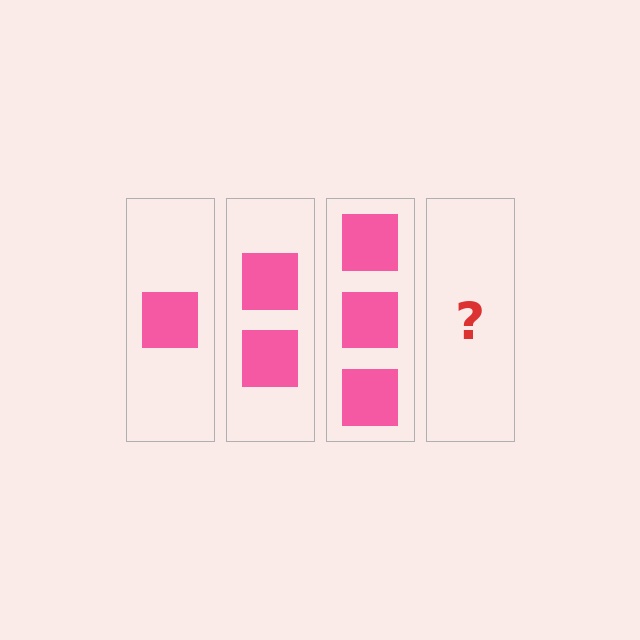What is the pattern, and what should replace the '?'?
The pattern is that each step adds one more square. The '?' should be 4 squares.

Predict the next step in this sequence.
The next step is 4 squares.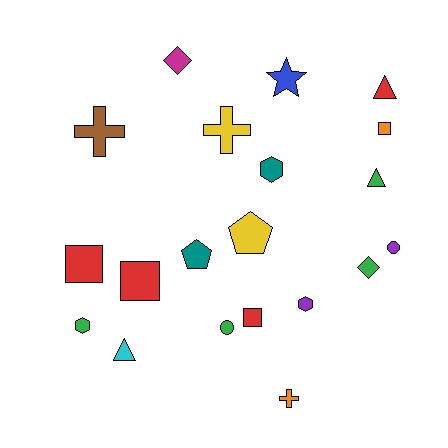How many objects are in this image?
There are 20 objects.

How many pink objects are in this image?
There are no pink objects.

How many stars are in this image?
There is 1 star.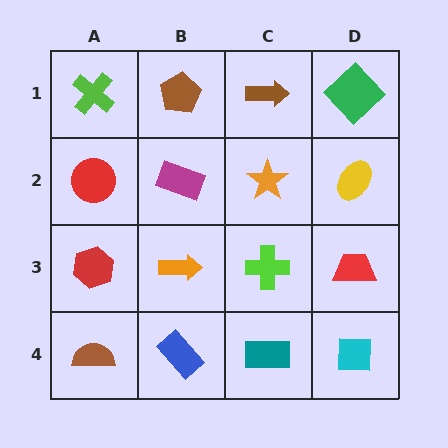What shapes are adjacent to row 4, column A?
A red hexagon (row 3, column A), a blue rectangle (row 4, column B).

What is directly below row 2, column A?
A red hexagon.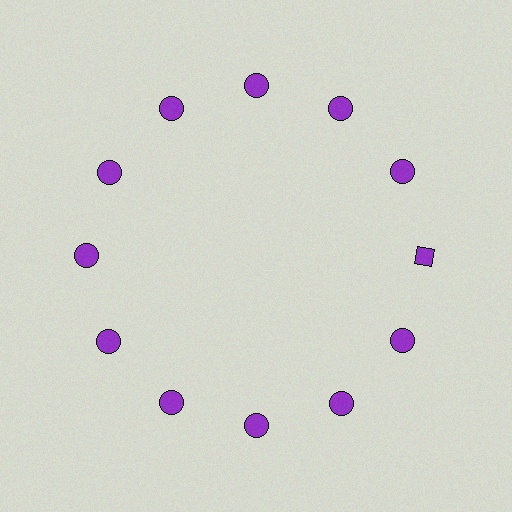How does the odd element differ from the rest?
It has a different shape: diamond instead of circle.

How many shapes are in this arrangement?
There are 12 shapes arranged in a ring pattern.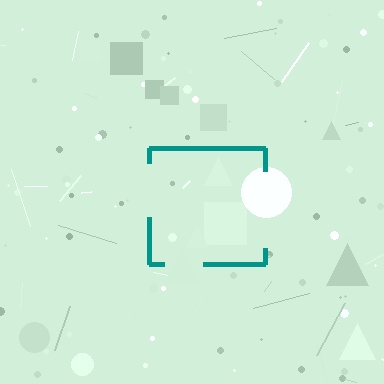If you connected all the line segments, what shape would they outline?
They would outline a square.